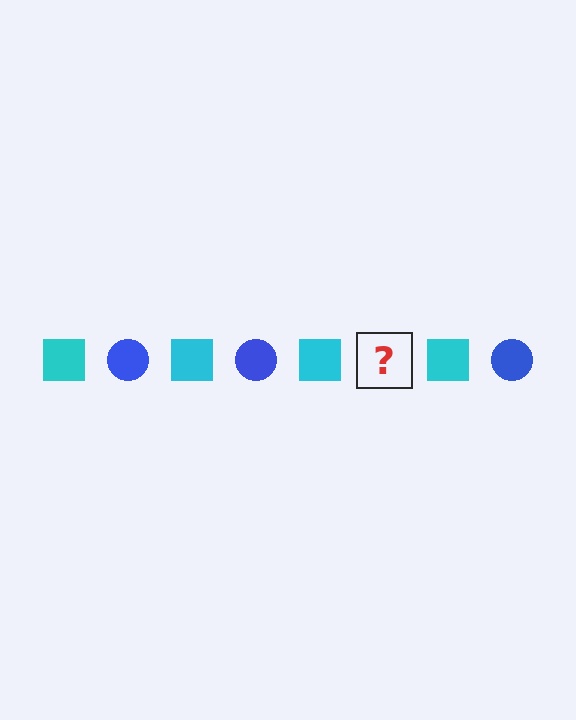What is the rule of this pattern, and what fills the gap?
The rule is that the pattern alternates between cyan square and blue circle. The gap should be filled with a blue circle.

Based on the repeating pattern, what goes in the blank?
The blank should be a blue circle.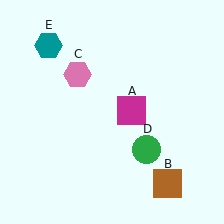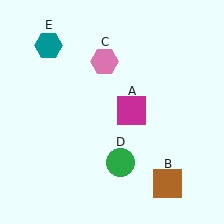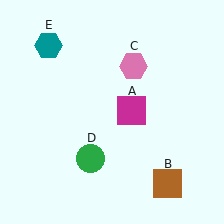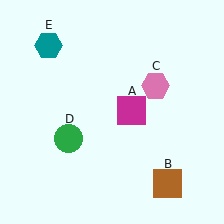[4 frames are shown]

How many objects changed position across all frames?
2 objects changed position: pink hexagon (object C), green circle (object D).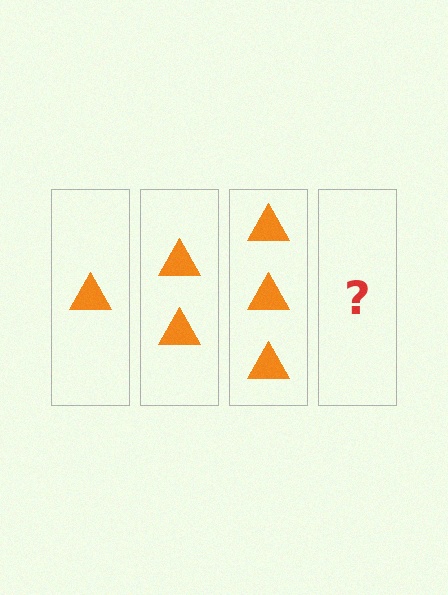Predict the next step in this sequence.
The next step is 4 triangles.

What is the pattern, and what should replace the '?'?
The pattern is that each step adds one more triangle. The '?' should be 4 triangles.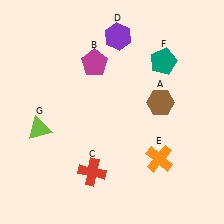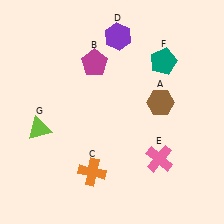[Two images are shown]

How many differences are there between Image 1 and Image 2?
There are 2 differences between the two images.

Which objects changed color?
C changed from red to orange. E changed from orange to pink.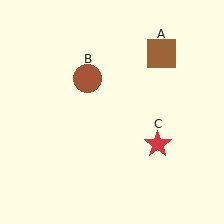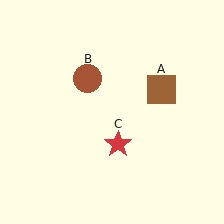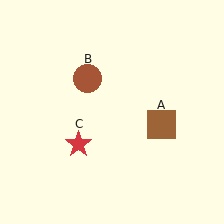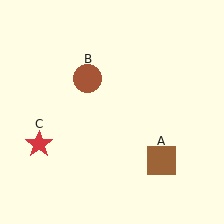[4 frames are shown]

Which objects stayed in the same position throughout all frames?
Brown circle (object B) remained stationary.